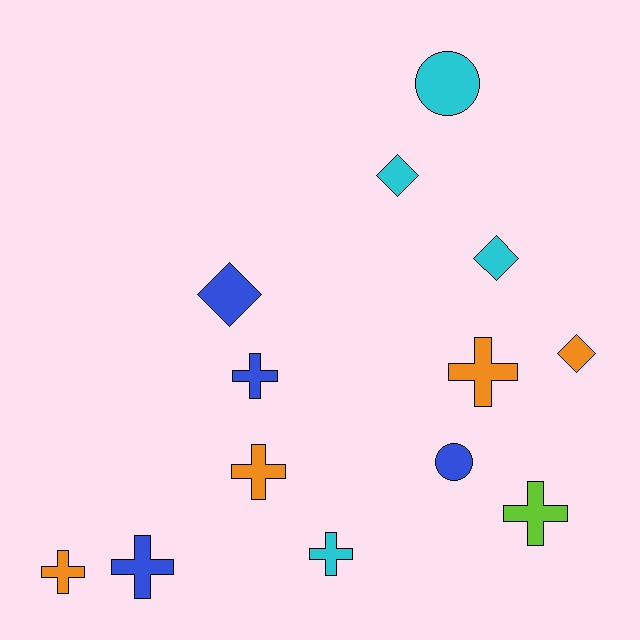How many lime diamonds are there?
There are no lime diamonds.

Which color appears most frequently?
Orange, with 4 objects.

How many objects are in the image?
There are 13 objects.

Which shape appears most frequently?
Cross, with 7 objects.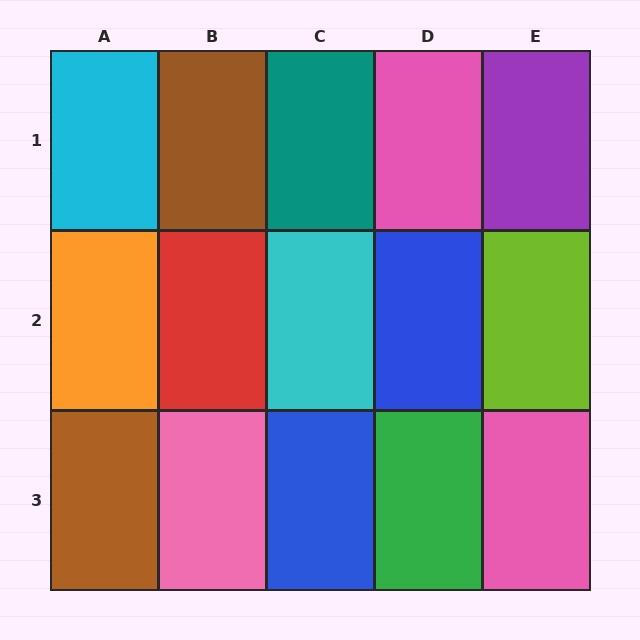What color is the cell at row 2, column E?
Lime.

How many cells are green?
1 cell is green.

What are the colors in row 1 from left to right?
Cyan, brown, teal, pink, purple.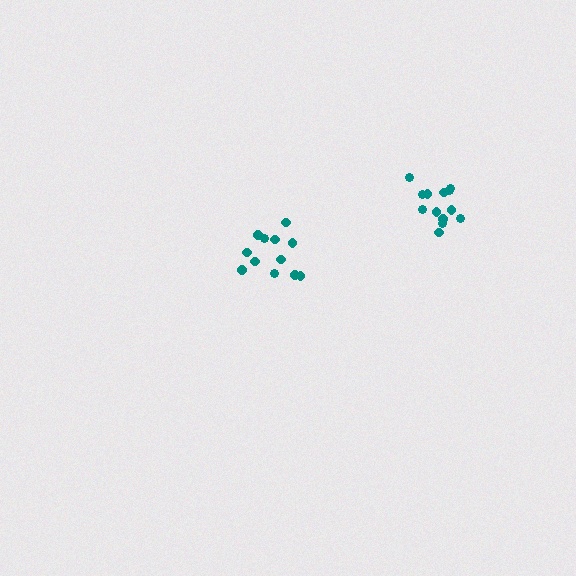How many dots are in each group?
Group 1: 12 dots, Group 2: 13 dots (25 total).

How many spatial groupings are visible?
There are 2 spatial groupings.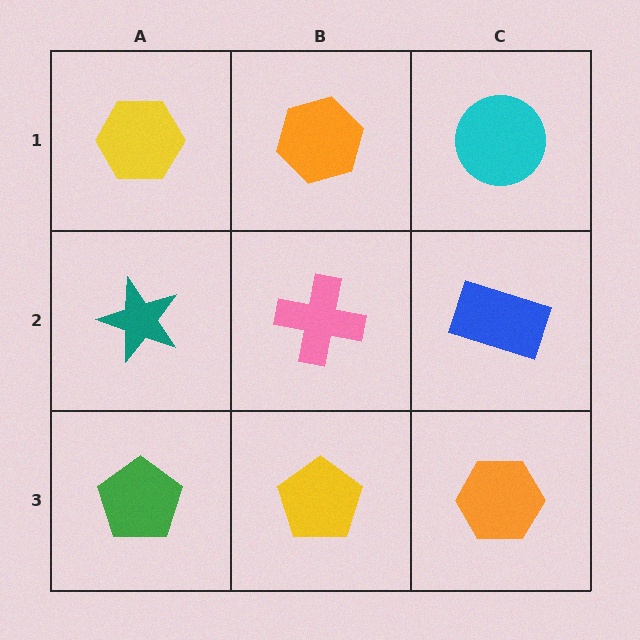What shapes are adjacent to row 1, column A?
A teal star (row 2, column A), an orange hexagon (row 1, column B).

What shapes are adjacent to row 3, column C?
A blue rectangle (row 2, column C), a yellow pentagon (row 3, column B).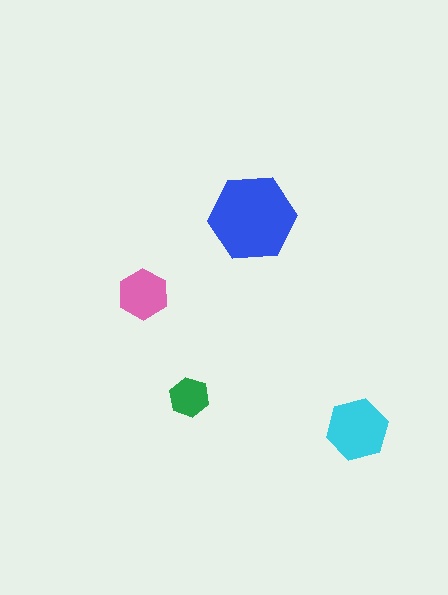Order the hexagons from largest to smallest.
the blue one, the cyan one, the pink one, the green one.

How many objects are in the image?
There are 4 objects in the image.